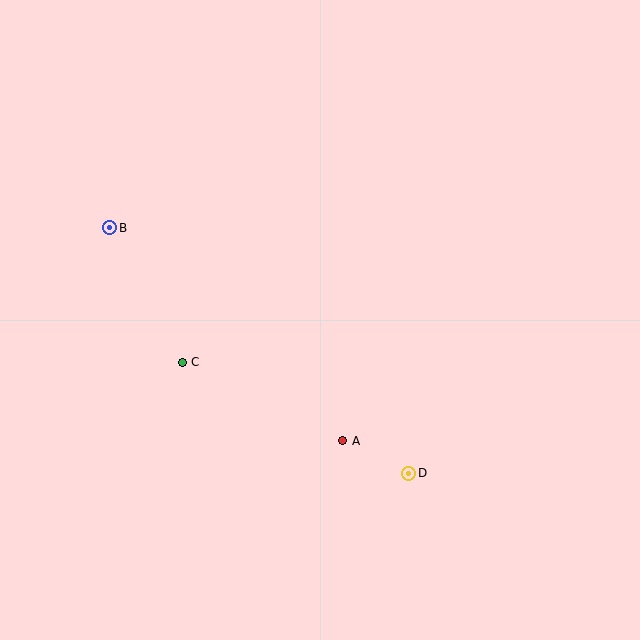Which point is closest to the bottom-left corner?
Point C is closest to the bottom-left corner.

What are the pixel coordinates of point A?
Point A is at (343, 441).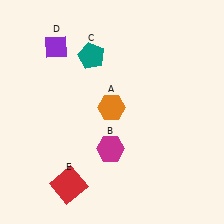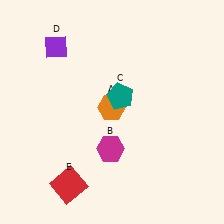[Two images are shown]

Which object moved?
The teal pentagon (C) moved down.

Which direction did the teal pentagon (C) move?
The teal pentagon (C) moved down.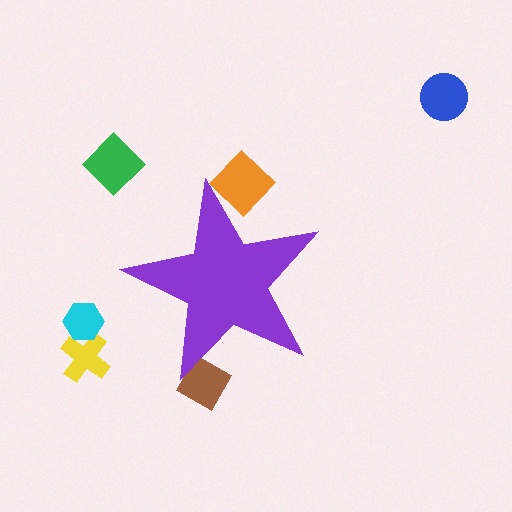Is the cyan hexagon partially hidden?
No, the cyan hexagon is fully visible.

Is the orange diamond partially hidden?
Yes, the orange diamond is partially hidden behind the purple star.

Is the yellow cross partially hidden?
No, the yellow cross is fully visible.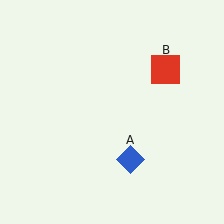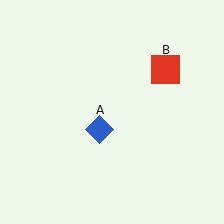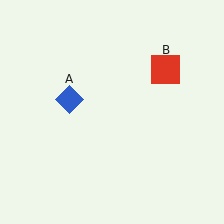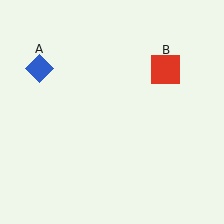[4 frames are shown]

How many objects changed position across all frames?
1 object changed position: blue diamond (object A).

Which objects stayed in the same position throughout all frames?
Red square (object B) remained stationary.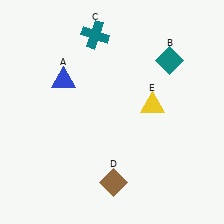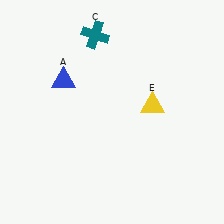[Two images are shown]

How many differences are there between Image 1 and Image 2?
There are 2 differences between the two images.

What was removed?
The teal diamond (B), the brown diamond (D) were removed in Image 2.